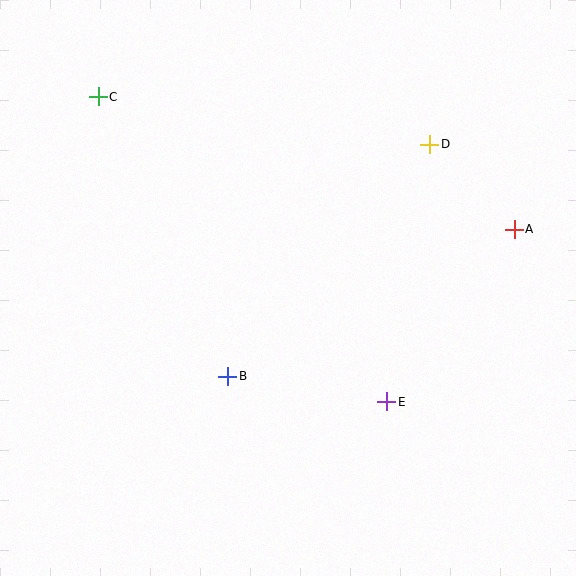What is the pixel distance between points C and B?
The distance between C and B is 308 pixels.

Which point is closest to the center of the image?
Point B at (227, 376) is closest to the center.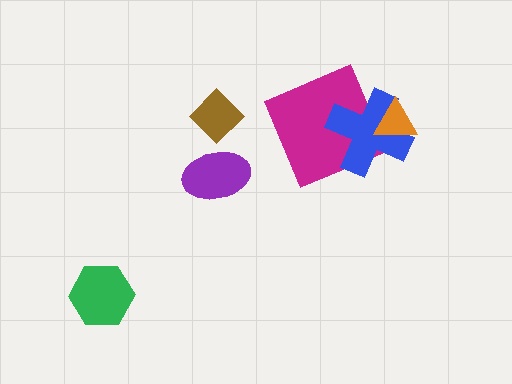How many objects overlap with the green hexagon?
0 objects overlap with the green hexagon.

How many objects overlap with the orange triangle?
1 object overlaps with the orange triangle.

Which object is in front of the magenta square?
The blue cross is in front of the magenta square.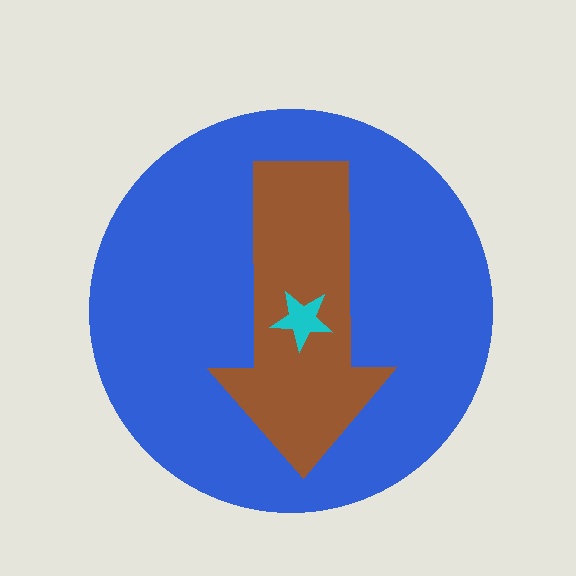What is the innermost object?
The cyan star.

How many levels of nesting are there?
3.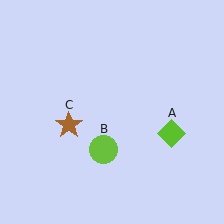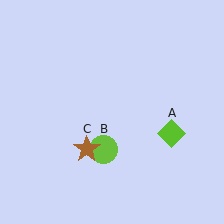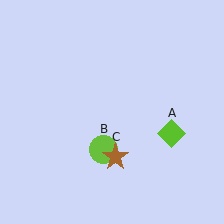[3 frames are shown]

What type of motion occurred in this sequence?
The brown star (object C) rotated counterclockwise around the center of the scene.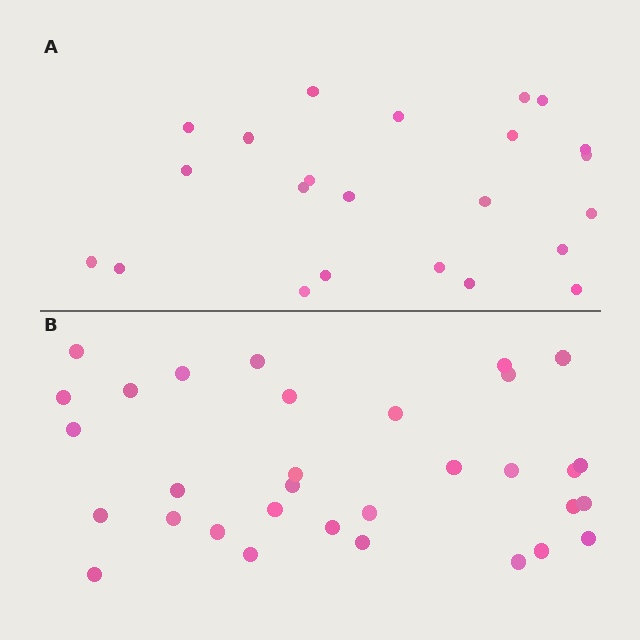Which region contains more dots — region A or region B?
Region B (the bottom region) has more dots.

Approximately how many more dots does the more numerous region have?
Region B has roughly 8 or so more dots than region A.